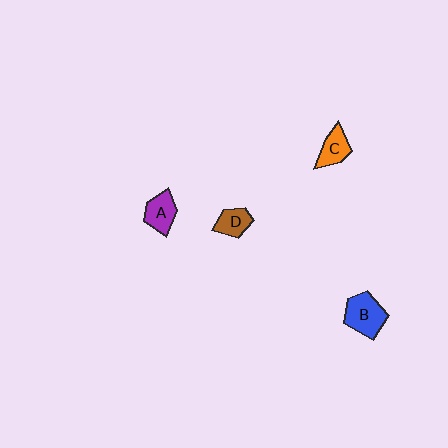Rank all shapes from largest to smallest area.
From largest to smallest: B (blue), A (purple), C (orange), D (brown).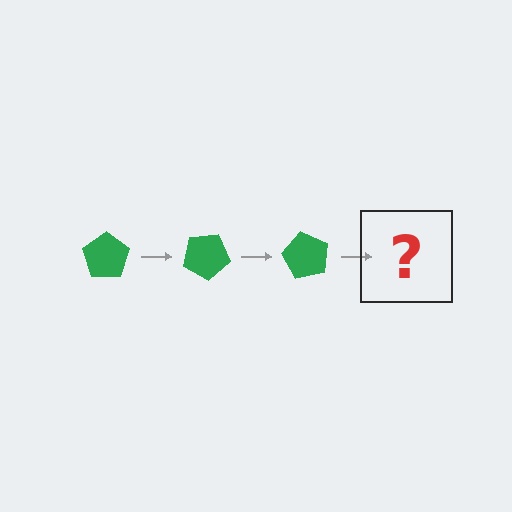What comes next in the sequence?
The next element should be a green pentagon rotated 90 degrees.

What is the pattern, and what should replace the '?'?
The pattern is that the pentagon rotates 30 degrees each step. The '?' should be a green pentagon rotated 90 degrees.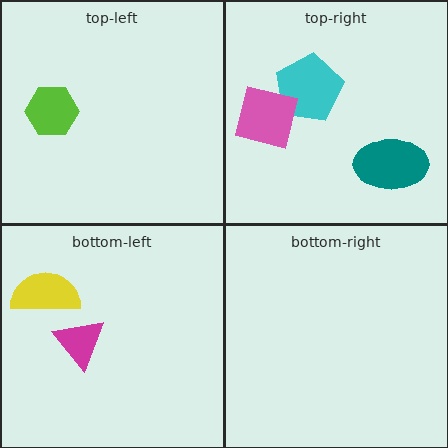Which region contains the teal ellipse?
The top-right region.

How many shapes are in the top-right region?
3.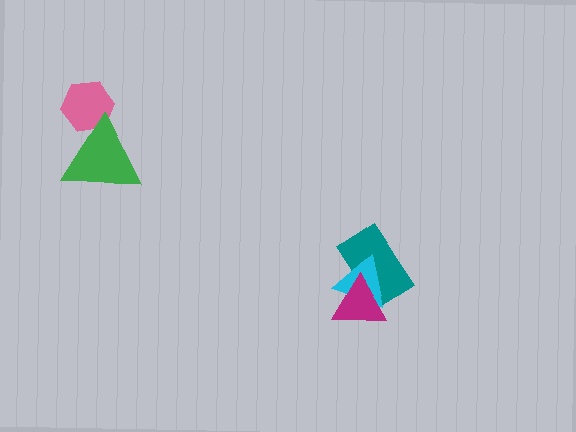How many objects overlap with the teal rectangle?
2 objects overlap with the teal rectangle.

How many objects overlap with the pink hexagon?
1 object overlaps with the pink hexagon.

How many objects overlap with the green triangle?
1 object overlaps with the green triangle.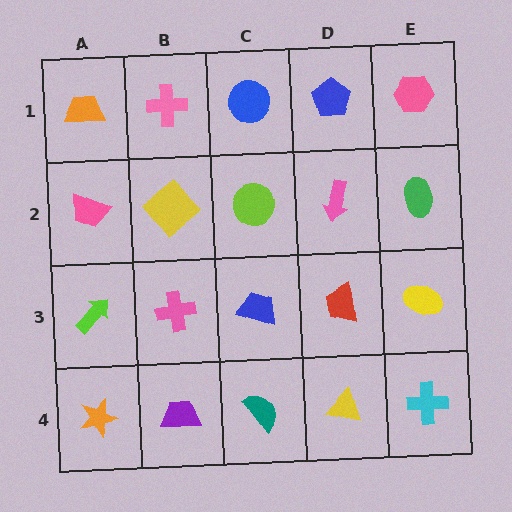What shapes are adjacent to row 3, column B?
A yellow diamond (row 2, column B), a purple trapezoid (row 4, column B), a lime arrow (row 3, column A), a blue trapezoid (row 3, column C).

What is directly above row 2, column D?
A blue pentagon.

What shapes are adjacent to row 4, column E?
A yellow ellipse (row 3, column E), a yellow triangle (row 4, column D).